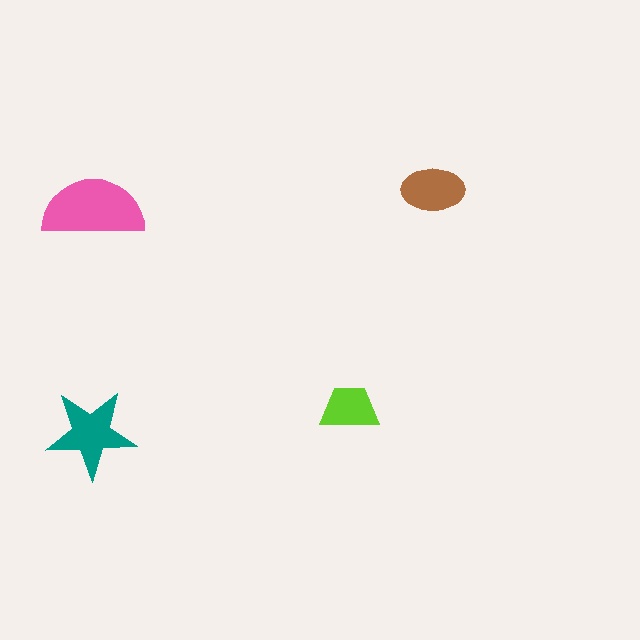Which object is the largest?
The pink semicircle.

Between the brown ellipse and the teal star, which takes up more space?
The teal star.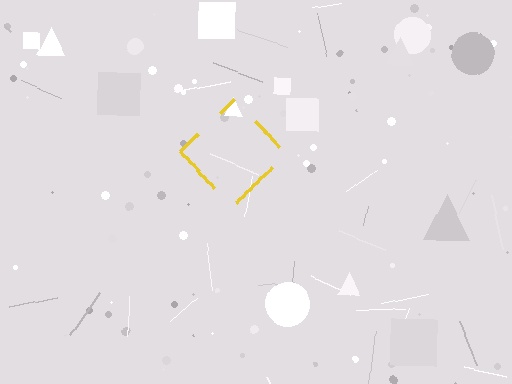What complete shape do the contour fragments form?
The contour fragments form a diamond.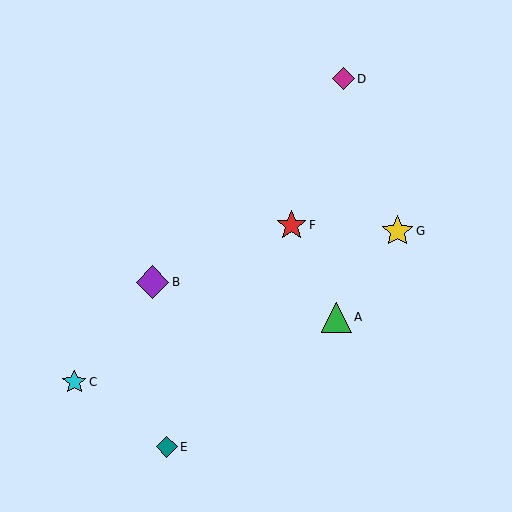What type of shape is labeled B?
Shape B is a purple diamond.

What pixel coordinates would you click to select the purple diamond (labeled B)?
Click at (152, 282) to select the purple diamond B.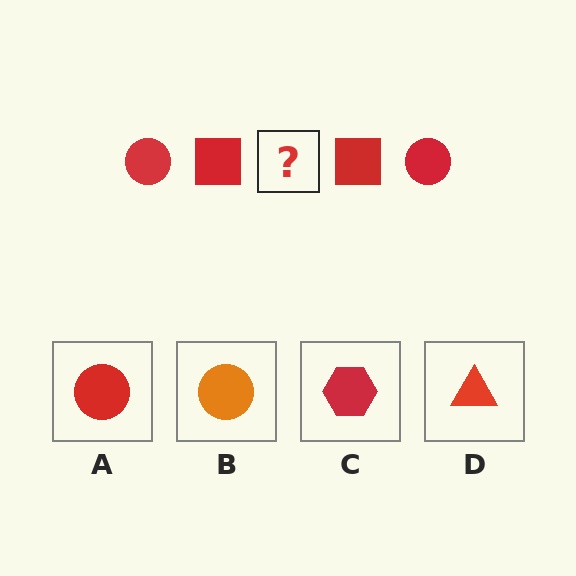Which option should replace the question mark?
Option A.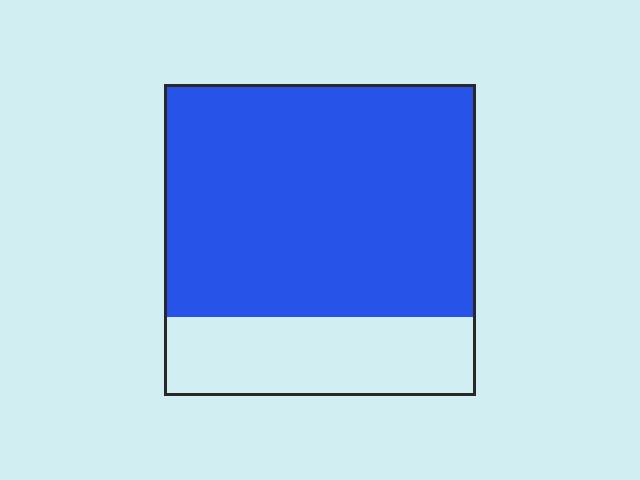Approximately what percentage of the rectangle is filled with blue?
Approximately 75%.